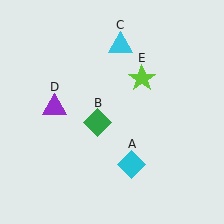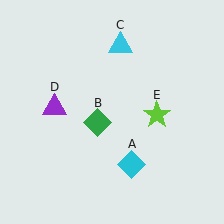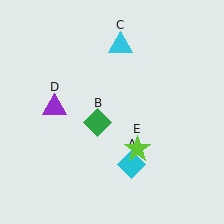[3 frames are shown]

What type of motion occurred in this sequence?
The lime star (object E) rotated clockwise around the center of the scene.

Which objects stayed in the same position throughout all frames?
Cyan diamond (object A) and green diamond (object B) and cyan triangle (object C) and purple triangle (object D) remained stationary.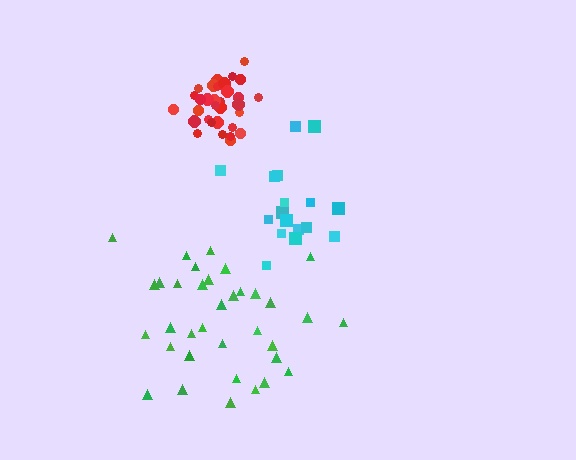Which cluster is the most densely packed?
Red.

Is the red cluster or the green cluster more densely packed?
Red.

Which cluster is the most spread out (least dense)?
Cyan.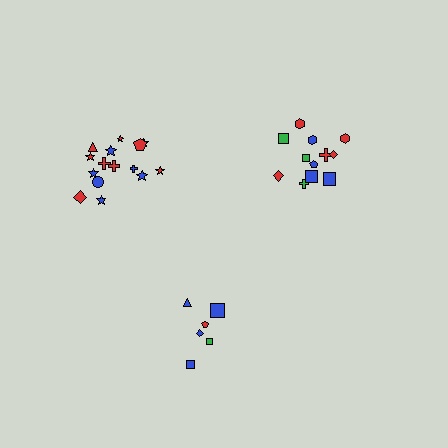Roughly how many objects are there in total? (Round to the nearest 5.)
Roughly 35 objects in total.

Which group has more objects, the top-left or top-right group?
The top-left group.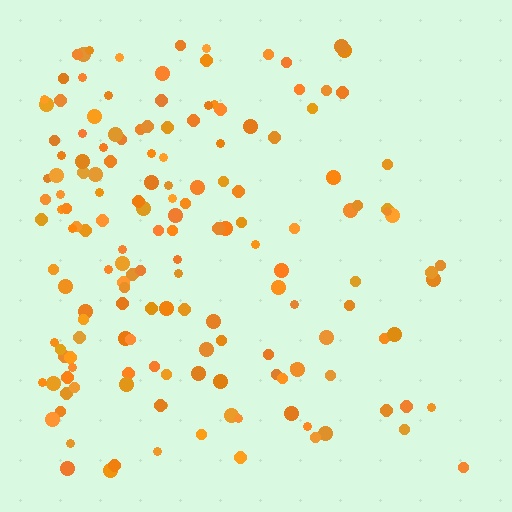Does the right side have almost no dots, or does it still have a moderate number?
Still a moderate number, just noticeably fewer than the left.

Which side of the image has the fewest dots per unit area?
The right.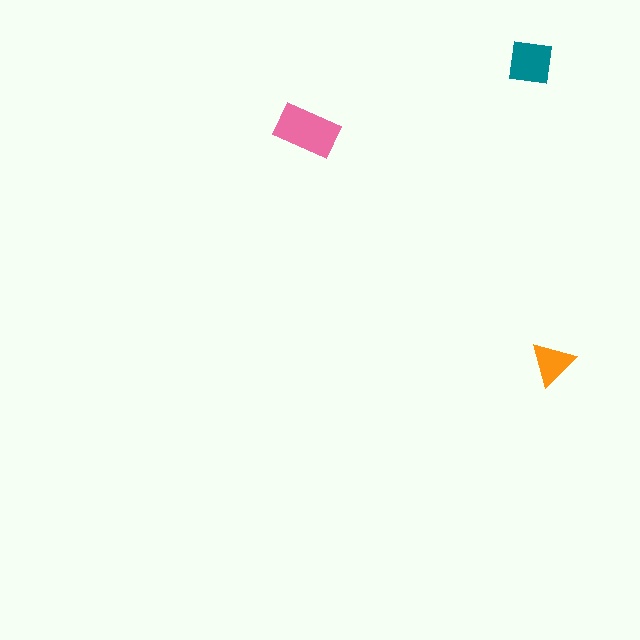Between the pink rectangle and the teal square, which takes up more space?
The pink rectangle.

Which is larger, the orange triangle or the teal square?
The teal square.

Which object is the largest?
The pink rectangle.